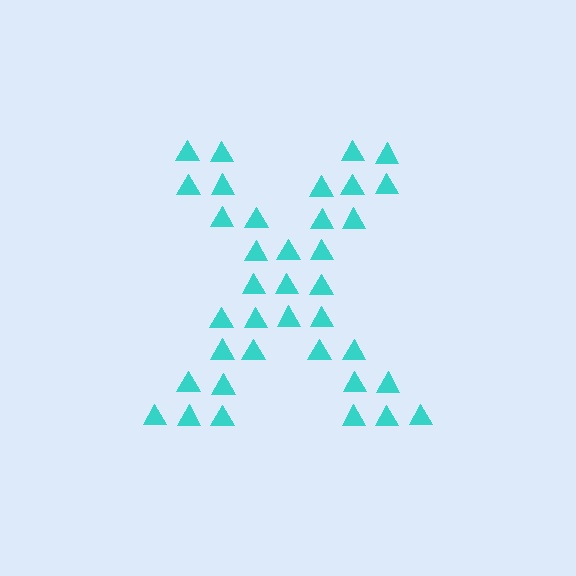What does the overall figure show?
The overall figure shows the letter X.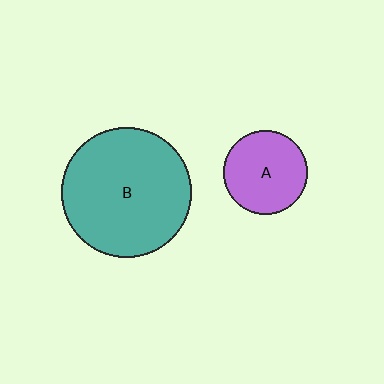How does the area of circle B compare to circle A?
Approximately 2.4 times.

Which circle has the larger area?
Circle B (teal).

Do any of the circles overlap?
No, none of the circles overlap.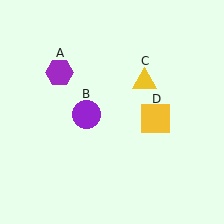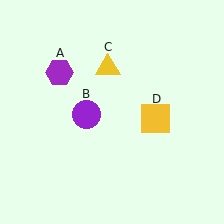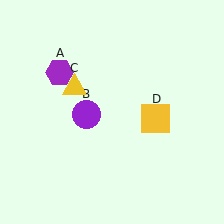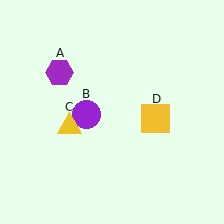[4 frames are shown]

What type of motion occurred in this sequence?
The yellow triangle (object C) rotated counterclockwise around the center of the scene.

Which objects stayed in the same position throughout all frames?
Purple hexagon (object A) and purple circle (object B) and yellow square (object D) remained stationary.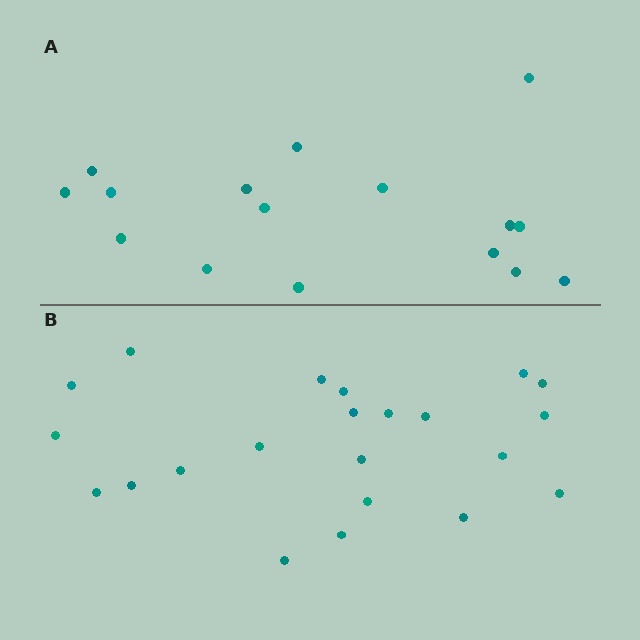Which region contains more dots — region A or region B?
Region B (the bottom region) has more dots.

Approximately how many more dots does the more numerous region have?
Region B has about 6 more dots than region A.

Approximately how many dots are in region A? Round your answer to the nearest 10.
About 20 dots. (The exact count is 16, which rounds to 20.)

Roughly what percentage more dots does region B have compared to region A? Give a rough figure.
About 40% more.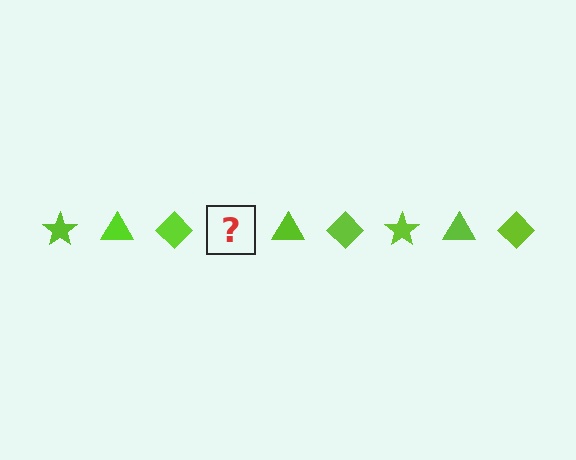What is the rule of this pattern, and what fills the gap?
The rule is that the pattern cycles through star, triangle, diamond shapes in lime. The gap should be filled with a lime star.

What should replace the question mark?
The question mark should be replaced with a lime star.